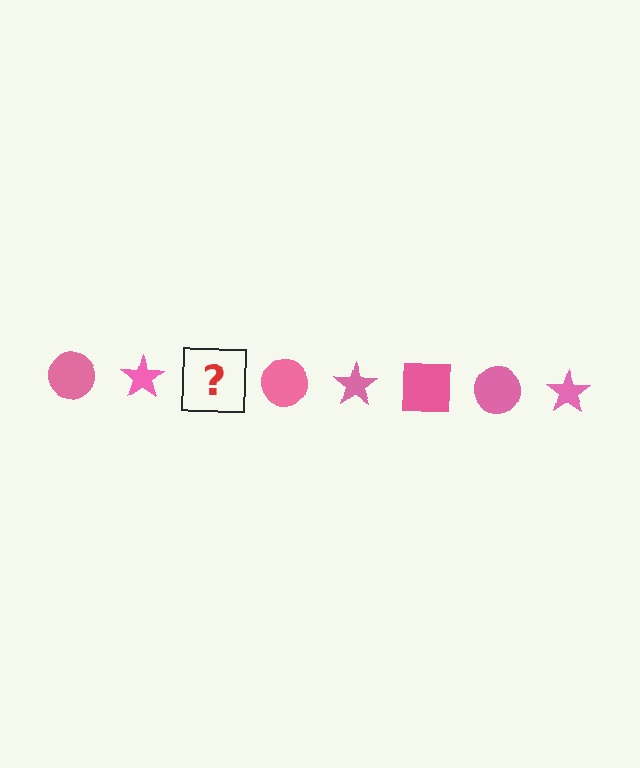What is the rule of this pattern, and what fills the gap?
The rule is that the pattern cycles through circle, star, square shapes in pink. The gap should be filled with a pink square.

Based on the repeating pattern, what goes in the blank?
The blank should be a pink square.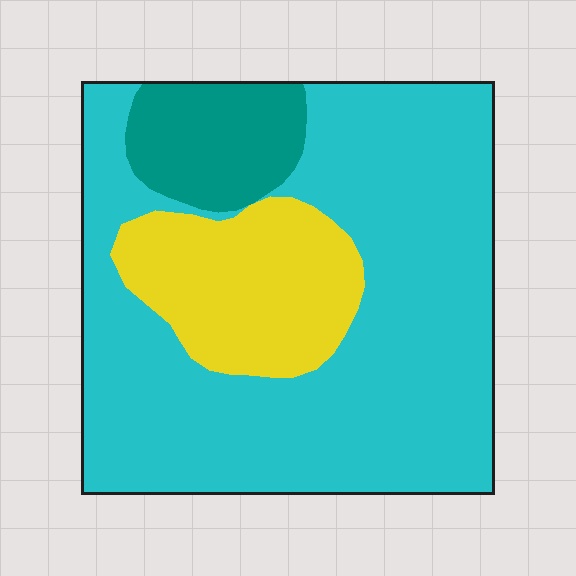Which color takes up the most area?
Cyan, at roughly 70%.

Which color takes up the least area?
Teal, at roughly 10%.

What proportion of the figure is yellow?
Yellow takes up about one fifth (1/5) of the figure.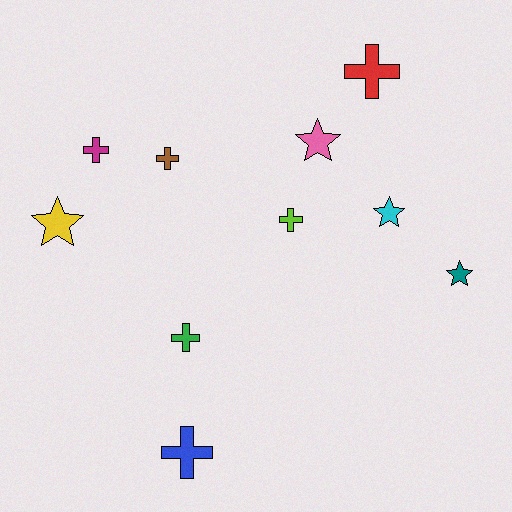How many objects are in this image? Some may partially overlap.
There are 10 objects.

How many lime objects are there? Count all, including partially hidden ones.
There is 1 lime object.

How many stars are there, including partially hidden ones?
There are 4 stars.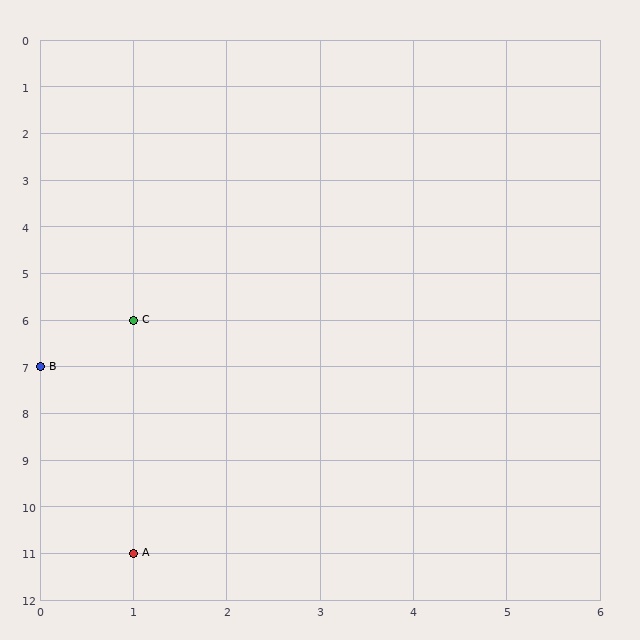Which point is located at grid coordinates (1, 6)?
Point C is at (1, 6).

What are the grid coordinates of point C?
Point C is at grid coordinates (1, 6).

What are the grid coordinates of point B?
Point B is at grid coordinates (0, 7).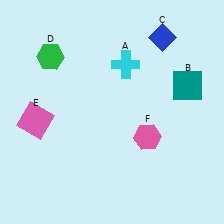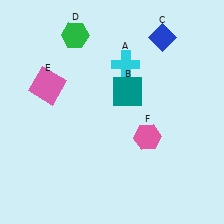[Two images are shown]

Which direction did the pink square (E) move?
The pink square (E) moved up.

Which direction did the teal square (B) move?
The teal square (B) moved left.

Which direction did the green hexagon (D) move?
The green hexagon (D) moved right.